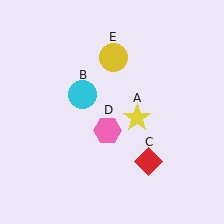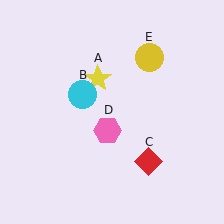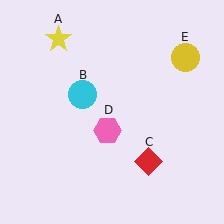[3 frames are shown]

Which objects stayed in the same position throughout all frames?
Cyan circle (object B) and red diamond (object C) and pink hexagon (object D) remained stationary.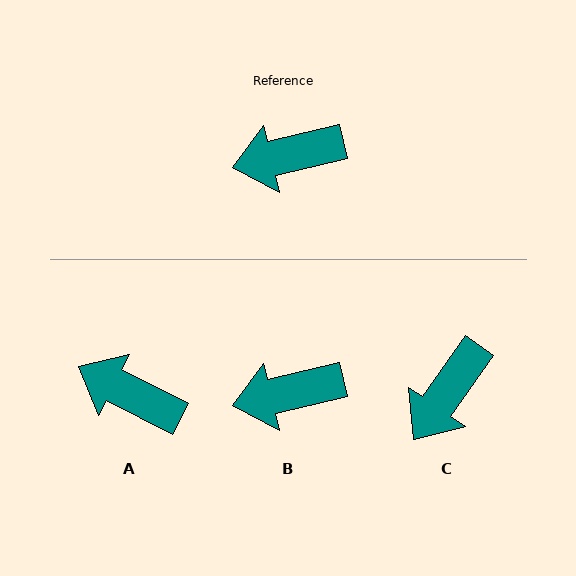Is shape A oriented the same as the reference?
No, it is off by about 40 degrees.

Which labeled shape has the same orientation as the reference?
B.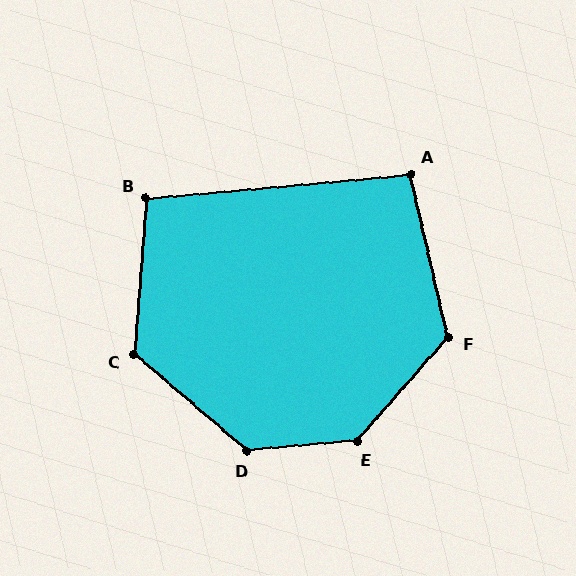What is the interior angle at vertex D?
Approximately 135 degrees (obtuse).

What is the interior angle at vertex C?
Approximately 126 degrees (obtuse).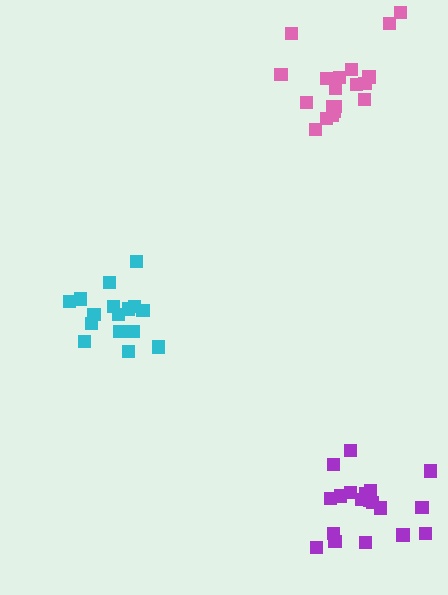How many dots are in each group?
Group 1: 19 dots, Group 2: 16 dots, Group 3: 20 dots (55 total).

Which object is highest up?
The pink cluster is topmost.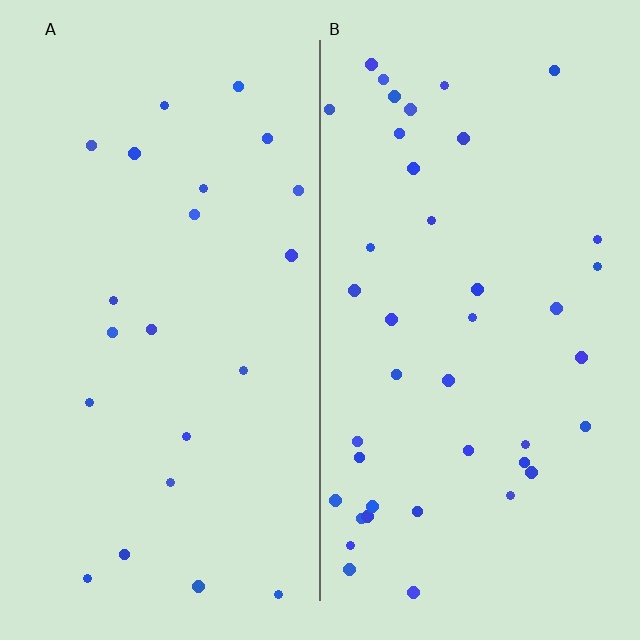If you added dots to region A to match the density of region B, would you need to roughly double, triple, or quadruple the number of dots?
Approximately double.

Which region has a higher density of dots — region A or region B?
B (the right).